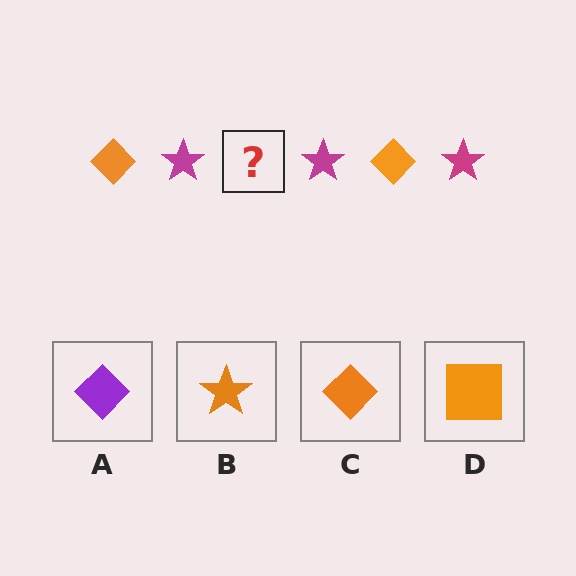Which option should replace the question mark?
Option C.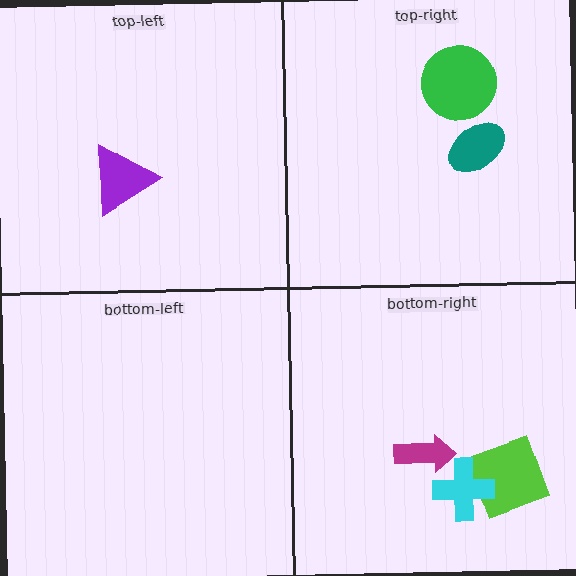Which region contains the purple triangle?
The top-left region.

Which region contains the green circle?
The top-right region.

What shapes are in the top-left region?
The purple triangle.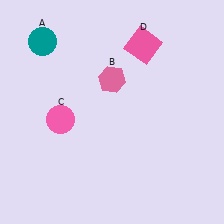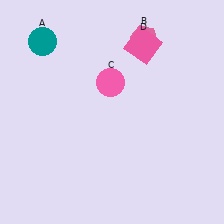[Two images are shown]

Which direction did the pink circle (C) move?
The pink circle (C) moved right.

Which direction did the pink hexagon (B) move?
The pink hexagon (B) moved up.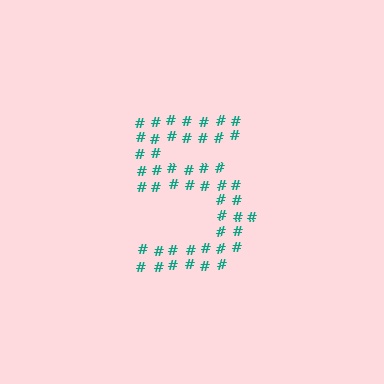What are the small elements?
The small elements are hash symbols.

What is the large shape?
The large shape is the digit 5.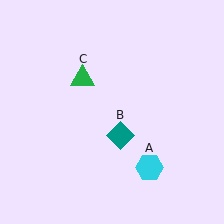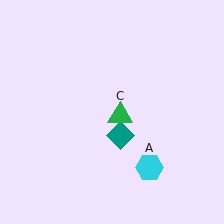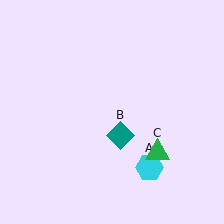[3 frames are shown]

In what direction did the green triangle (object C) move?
The green triangle (object C) moved down and to the right.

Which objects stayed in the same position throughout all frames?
Cyan hexagon (object A) and teal diamond (object B) remained stationary.